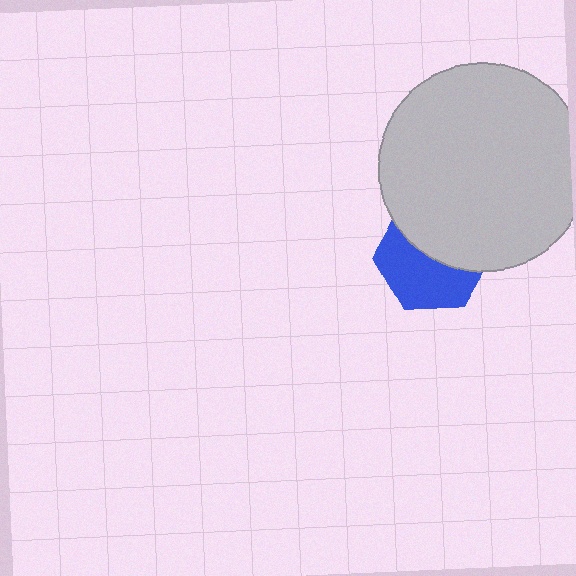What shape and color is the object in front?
The object in front is a light gray circle.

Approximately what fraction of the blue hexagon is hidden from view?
Roughly 48% of the blue hexagon is hidden behind the light gray circle.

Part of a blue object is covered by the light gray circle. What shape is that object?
It is a hexagon.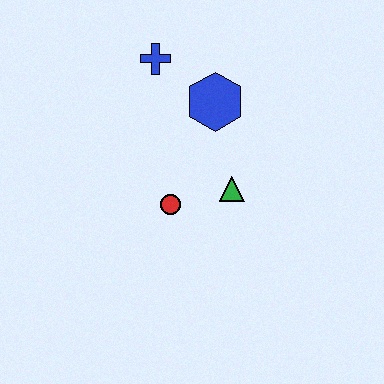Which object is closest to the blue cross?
The blue hexagon is closest to the blue cross.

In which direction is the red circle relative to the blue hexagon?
The red circle is below the blue hexagon.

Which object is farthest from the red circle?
The blue cross is farthest from the red circle.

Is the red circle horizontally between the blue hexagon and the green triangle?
No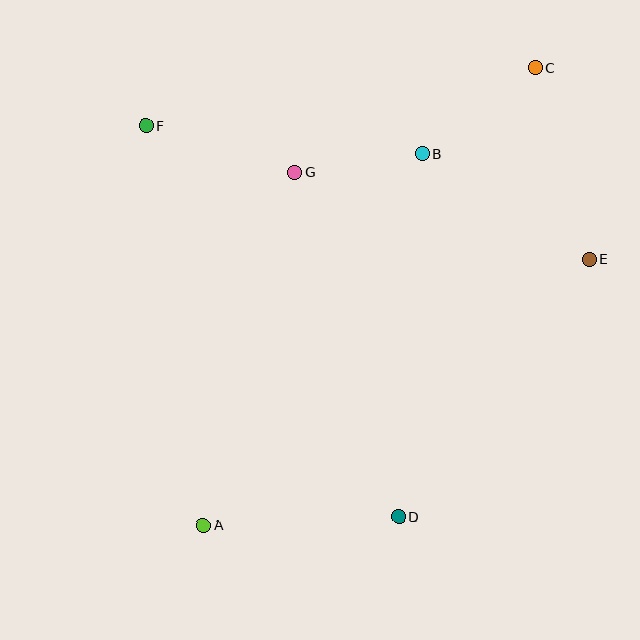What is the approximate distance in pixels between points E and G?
The distance between E and G is approximately 307 pixels.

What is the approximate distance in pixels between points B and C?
The distance between B and C is approximately 142 pixels.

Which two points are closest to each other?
Points B and G are closest to each other.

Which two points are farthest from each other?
Points A and C are farthest from each other.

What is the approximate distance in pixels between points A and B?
The distance between A and B is approximately 431 pixels.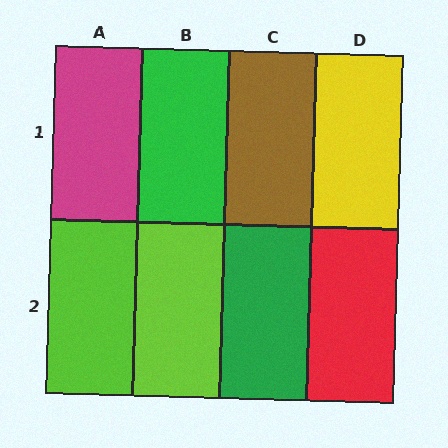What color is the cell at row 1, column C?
Brown.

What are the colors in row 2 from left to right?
Lime, lime, green, red.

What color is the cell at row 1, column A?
Magenta.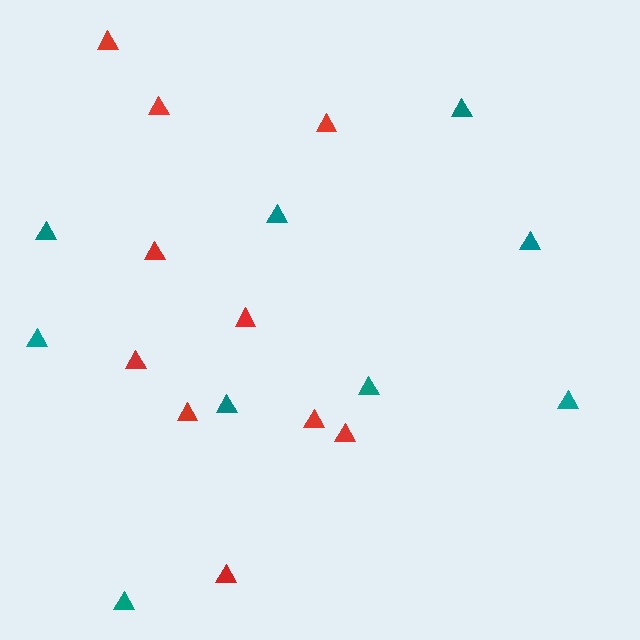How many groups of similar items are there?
There are 2 groups: one group of teal triangles (9) and one group of red triangles (10).